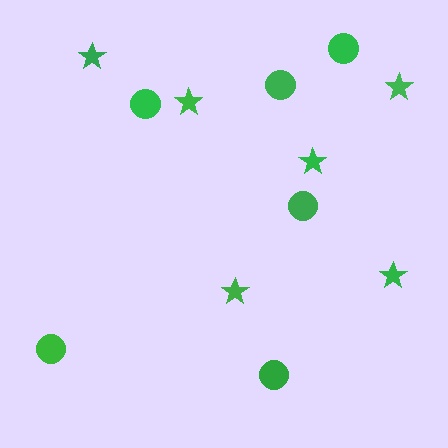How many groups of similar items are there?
There are 2 groups: one group of circles (6) and one group of stars (6).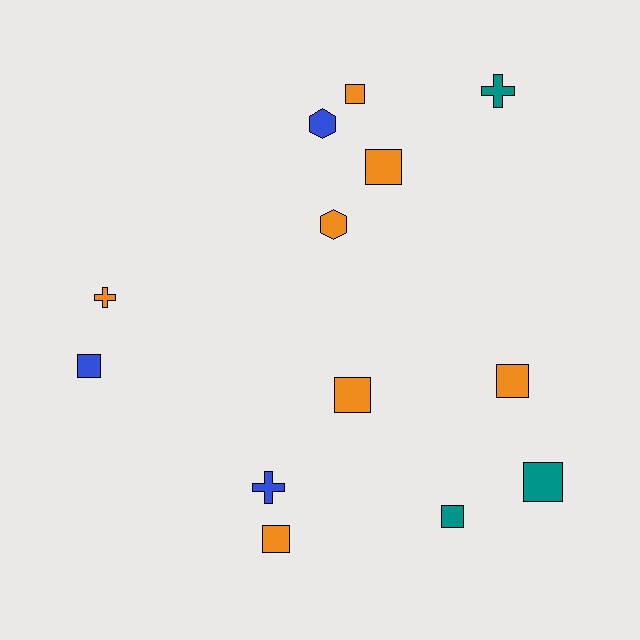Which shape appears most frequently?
Square, with 8 objects.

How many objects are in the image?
There are 13 objects.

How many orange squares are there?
There are 5 orange squares.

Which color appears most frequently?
Orange, with 7 objects.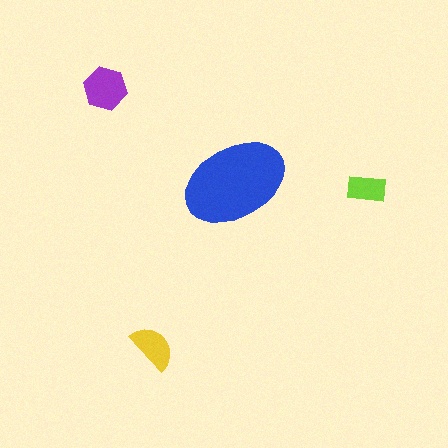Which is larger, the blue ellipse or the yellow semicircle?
The blue ellipse.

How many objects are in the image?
There are 4 objects in the image.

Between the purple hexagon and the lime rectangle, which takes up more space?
The purple hexagon.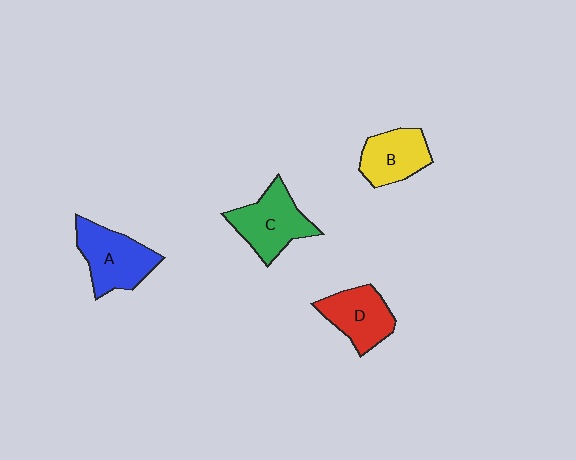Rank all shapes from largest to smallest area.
From largest to smallest: A (blue), C (green), D (red), B (yellow).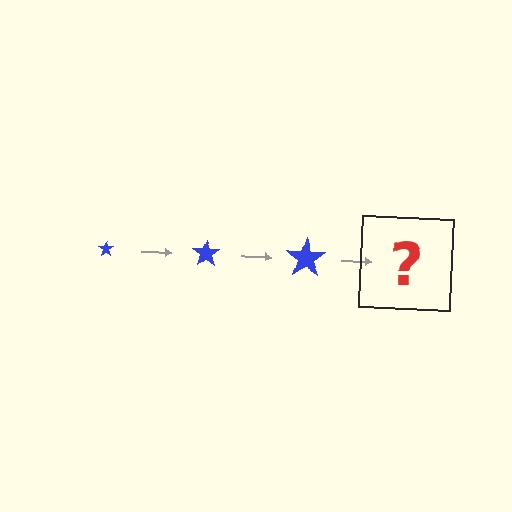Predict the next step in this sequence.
The next step is a blue star, larger than the previous one.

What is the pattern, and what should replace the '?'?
The pattern is that the star gets progressively larger each step. The '?' should be a blue star, larger than the previous one.